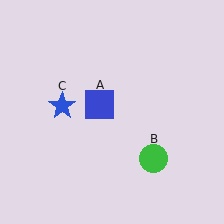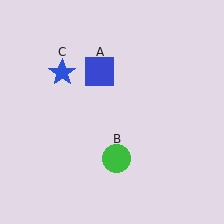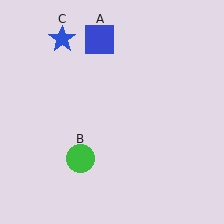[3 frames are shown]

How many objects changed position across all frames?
3 objects changed position: blue square (object A), green circle (object B), blue star (object C).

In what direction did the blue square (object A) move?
The blue square (object A) moved up.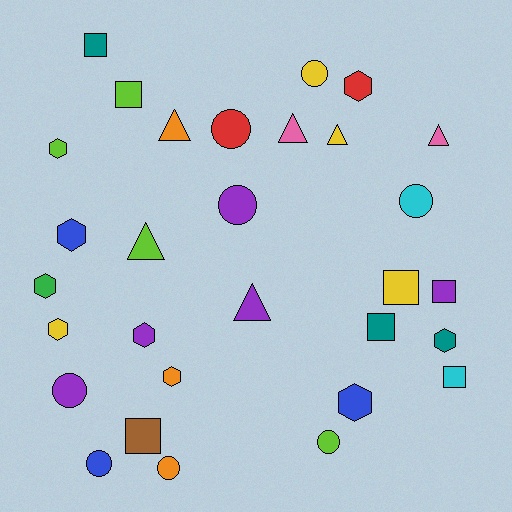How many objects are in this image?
There are 30 objects.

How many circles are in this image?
There are 8 circles.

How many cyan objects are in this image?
There are 2 cyan objects.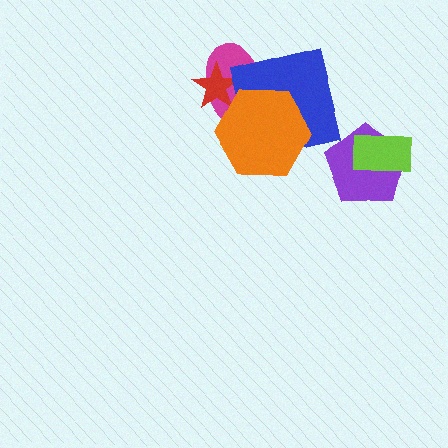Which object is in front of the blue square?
The orange hexagon is in front of the blue square.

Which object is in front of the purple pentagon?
The lime rectangle is in front of the purple pentagon.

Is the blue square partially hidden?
Yes, it is partially covered by another shape.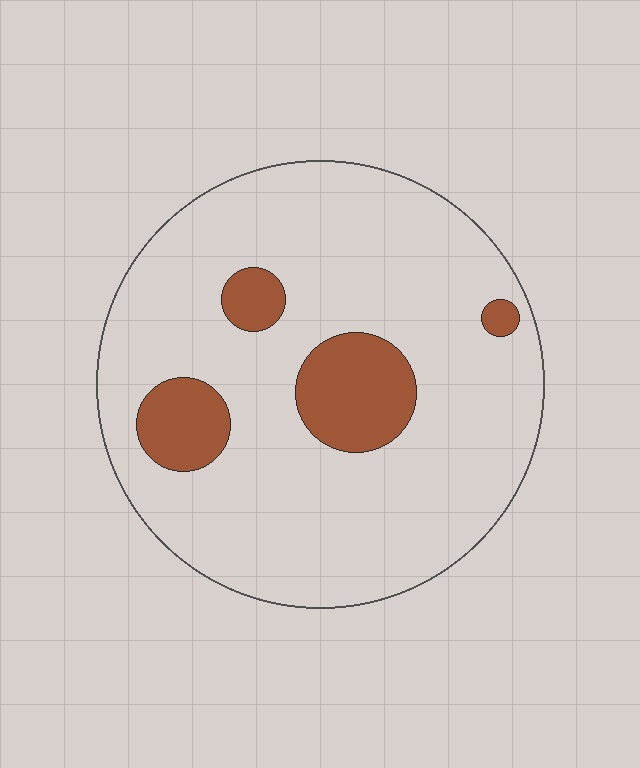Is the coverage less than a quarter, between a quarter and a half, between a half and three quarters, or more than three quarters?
Less than a quarter.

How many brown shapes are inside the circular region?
4.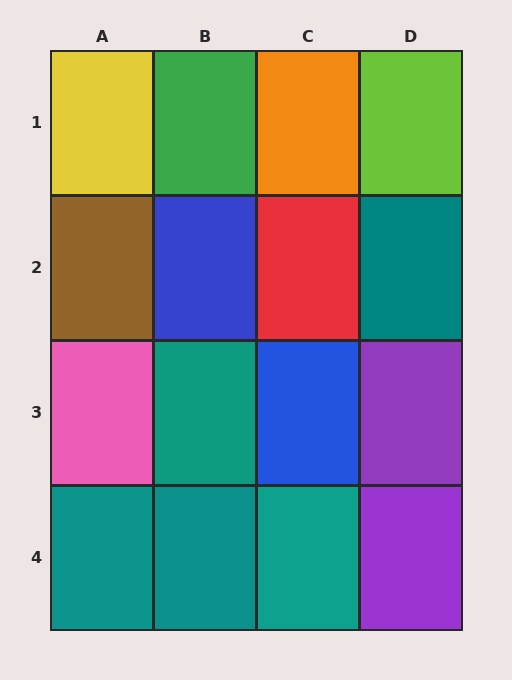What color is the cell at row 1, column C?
Orange.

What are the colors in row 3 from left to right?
Pink, teal, blue, purple.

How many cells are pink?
1 cell is pink.